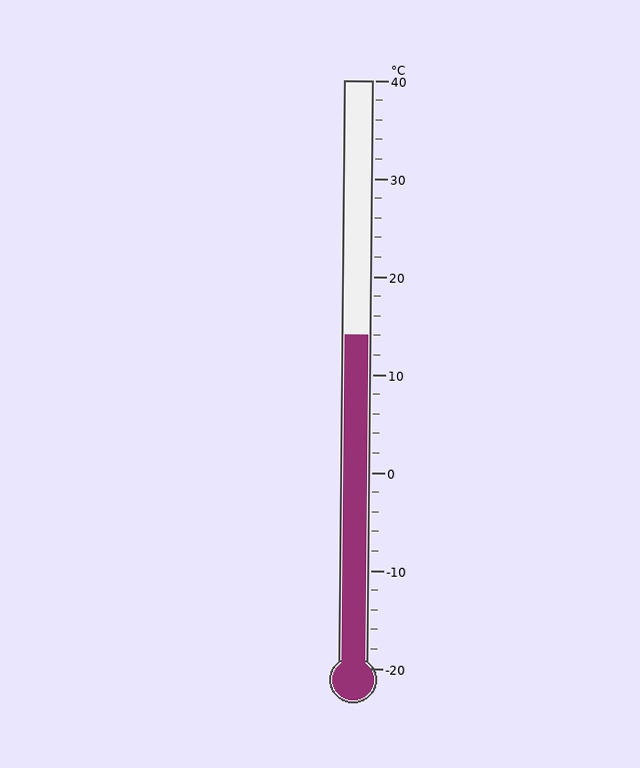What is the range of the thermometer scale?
The thermometer scale ranges from -20°C to 40°C.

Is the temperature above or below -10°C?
The temperature is above -10°C.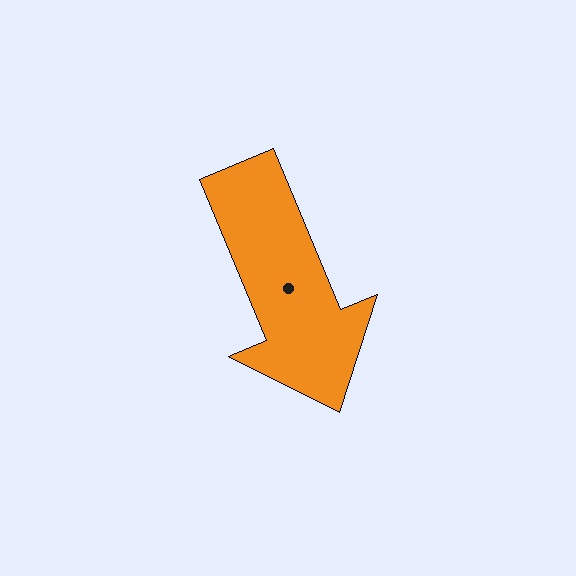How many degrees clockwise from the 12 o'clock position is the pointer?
Approximately 158 degrees.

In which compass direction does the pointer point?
South.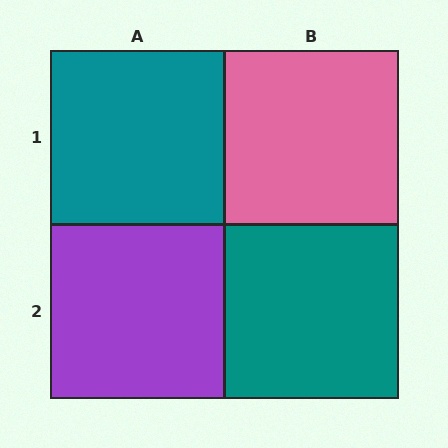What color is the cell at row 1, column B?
Pink.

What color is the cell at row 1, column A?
Teal.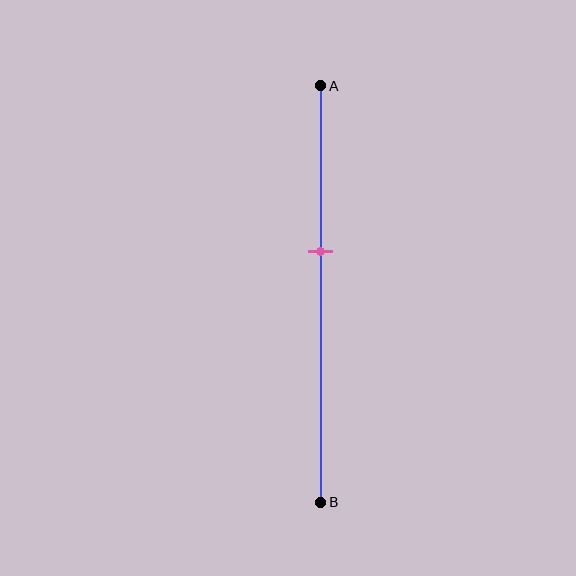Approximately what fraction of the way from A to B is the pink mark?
The pink mark is approximately 40% of the way from A to B.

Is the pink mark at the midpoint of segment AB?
No, the mark is at about 40% from A, not at the 50% midpoint.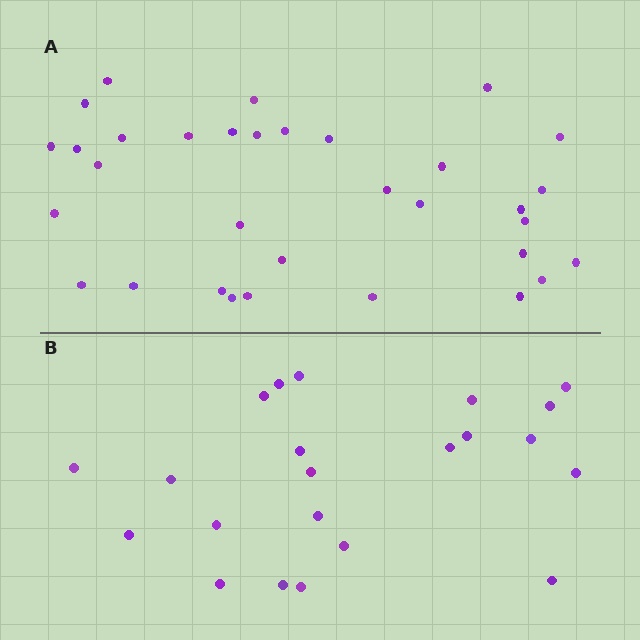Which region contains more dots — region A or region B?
Region A (the top region) has more dots.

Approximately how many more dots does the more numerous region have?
Region A has roughly 12 or so more dots than region B.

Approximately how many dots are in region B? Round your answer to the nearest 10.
About 20 dots. (The exact count is 22, which rounds to 20.)